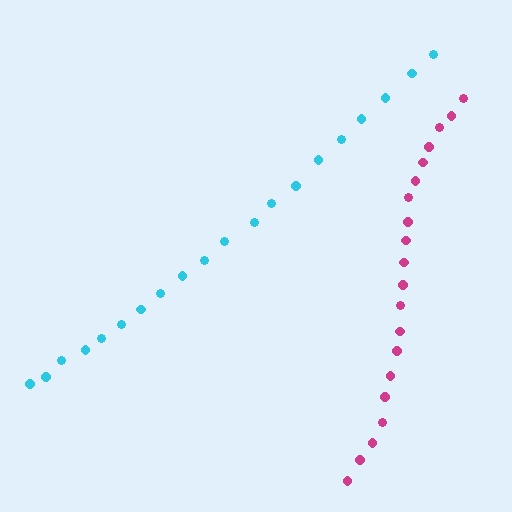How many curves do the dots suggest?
There are 2 distinct paths.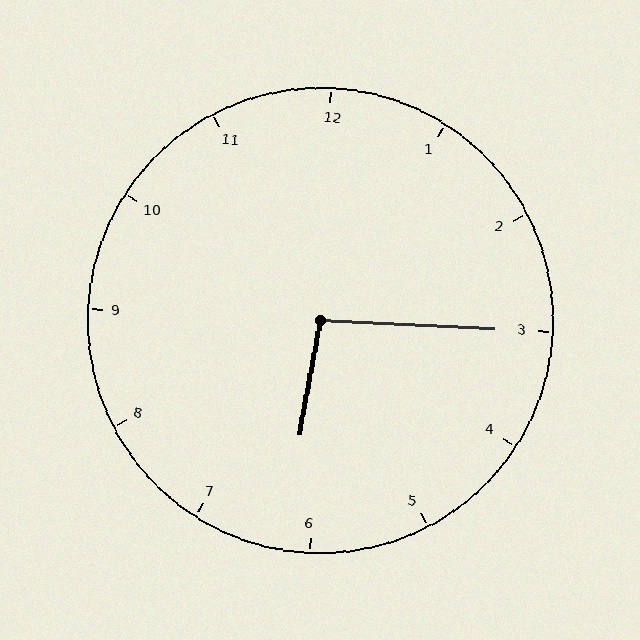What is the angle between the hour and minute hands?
Approximately 98 degrees.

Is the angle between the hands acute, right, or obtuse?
It is obtuse.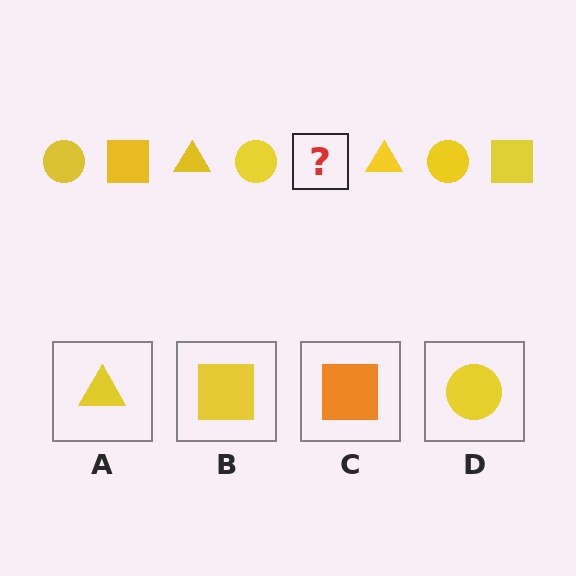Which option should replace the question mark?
Option B.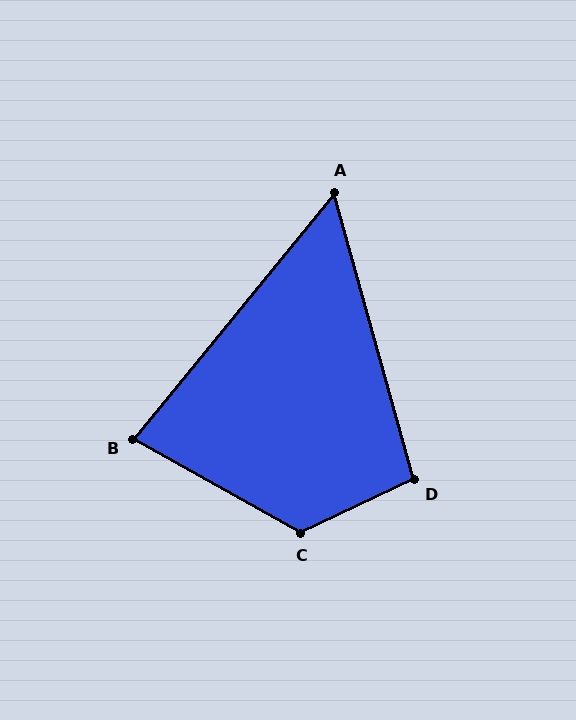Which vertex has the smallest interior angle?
A, at approximately 55 degrees.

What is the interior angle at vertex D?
Approximately 100 degrees (obtuse).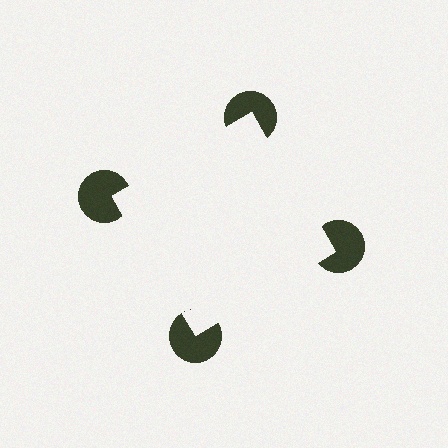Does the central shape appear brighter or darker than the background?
It typically appears slightly brighter than the background, even though no actual brightness change is drawn.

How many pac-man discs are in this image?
There are 4 — one at each vertex of the illusory square.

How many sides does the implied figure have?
4 sides.